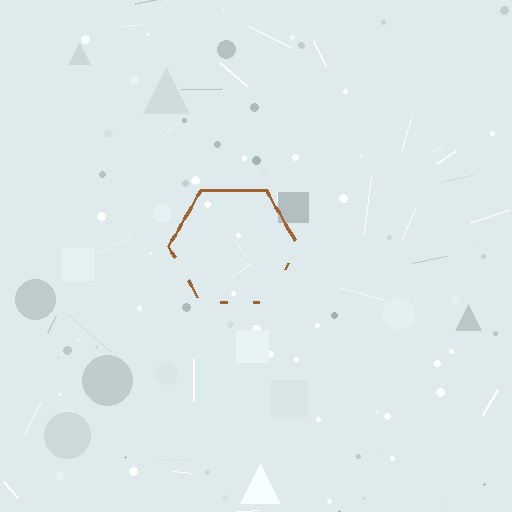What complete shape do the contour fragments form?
The contour fragments form a hexagon.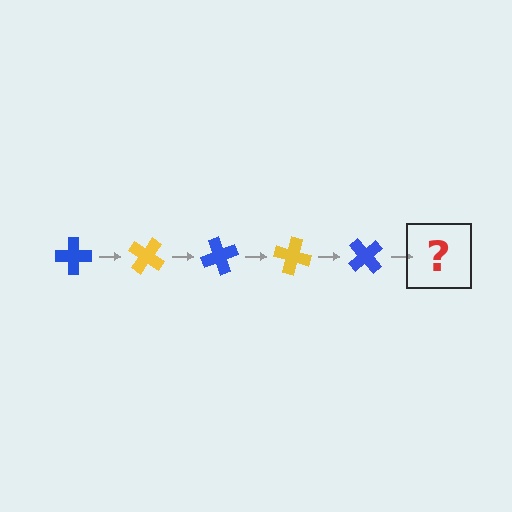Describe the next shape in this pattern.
It should be a yellow cross, rotated 175 degrees from the start.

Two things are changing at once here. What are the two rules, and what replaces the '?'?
The two rules are that it rotates 35 degrees each step and the color cycles through blue and yellow. The '?' should be a yellow cross, rotated 175 degrees from the start.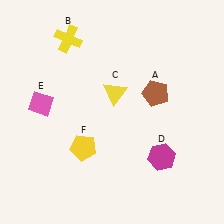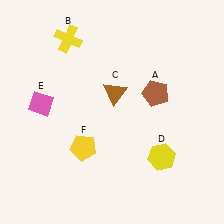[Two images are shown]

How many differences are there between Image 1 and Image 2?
There are 2 differences between the two images.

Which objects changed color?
C changed from yellow to brown. D changed from magenta to yellow.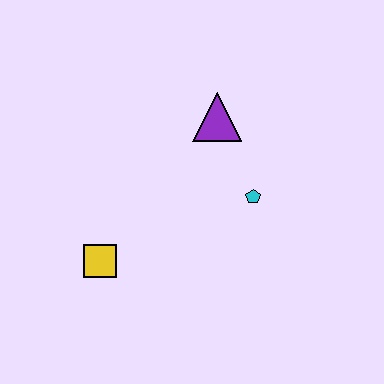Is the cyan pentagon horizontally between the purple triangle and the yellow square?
No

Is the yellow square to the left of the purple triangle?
Yes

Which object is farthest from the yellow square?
The purple triangle is farthest from the yellow square.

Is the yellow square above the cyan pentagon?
No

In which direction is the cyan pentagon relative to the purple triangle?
The cyan pentagon is below the purple triangle.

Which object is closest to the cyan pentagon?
The purple triangle is closest to the cyan pentagon.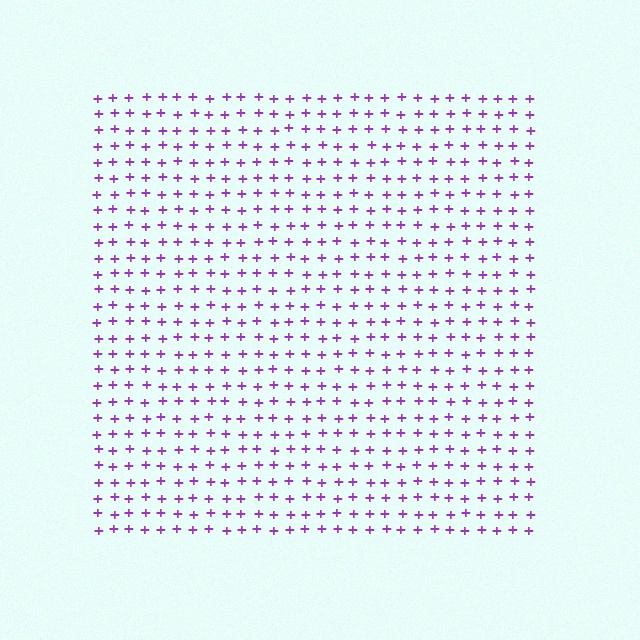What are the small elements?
The small elements are plus signs.